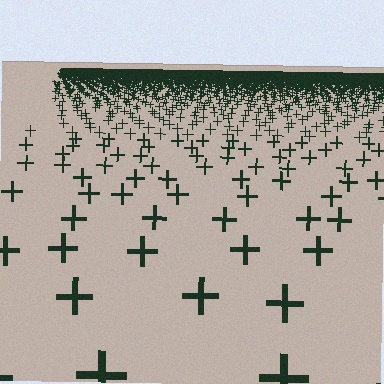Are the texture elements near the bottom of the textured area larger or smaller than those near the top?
Larger. Near the bottom, elements are closer to the viewer and appear at a bigger on-screen size.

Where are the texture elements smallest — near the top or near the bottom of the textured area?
Near the top.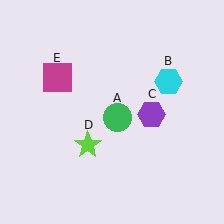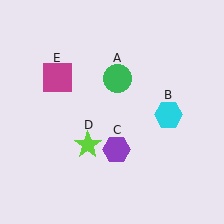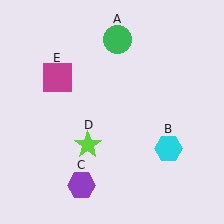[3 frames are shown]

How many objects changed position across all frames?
3 objects changed position: green circle (object A), cyan hexagon (object B), purple hexagon (object C).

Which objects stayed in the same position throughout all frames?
Lime star (object D) and magenta square (object E) remained stationary.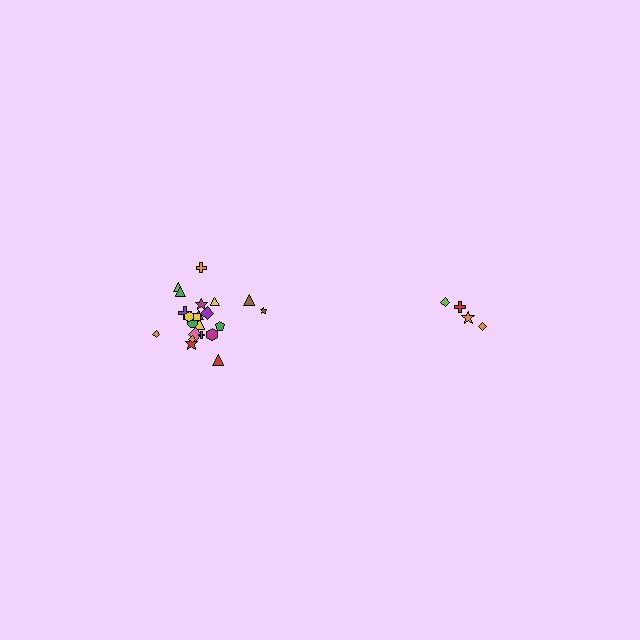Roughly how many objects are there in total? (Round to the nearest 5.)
Roughly 25 objects in total.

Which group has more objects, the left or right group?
The left group.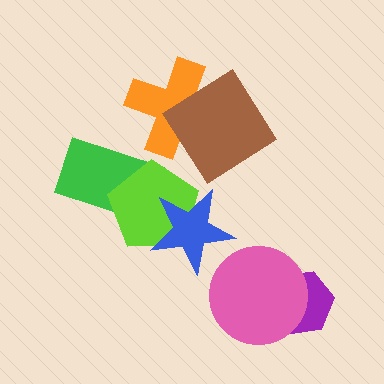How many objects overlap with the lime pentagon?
2 objects overlap with the lime pentagon.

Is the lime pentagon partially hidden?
Yes, it is partially covered by another shape.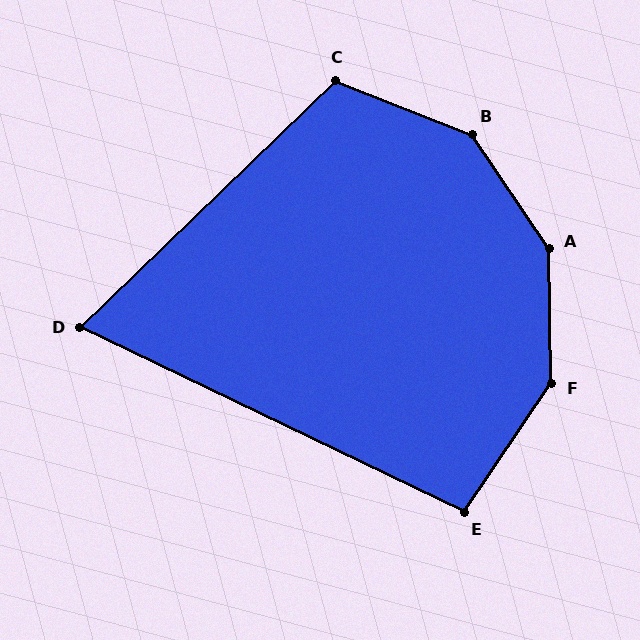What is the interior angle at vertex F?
Approximately 145 degrees (obtuse).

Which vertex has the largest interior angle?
A, at approximately 147 degrees.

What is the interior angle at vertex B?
Approximately 145 degrees (obtuse).